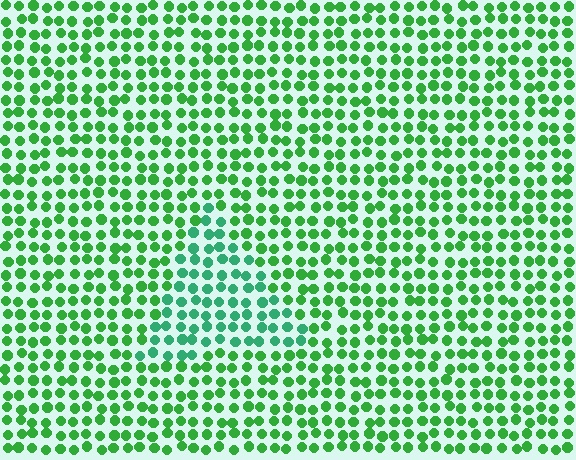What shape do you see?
I see a triangle.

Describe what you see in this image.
The image is filled with small green elements in a uniform arrangement. A triangle-shaped region is visible where the elements are tinted to a slightly different hue, forming a subtle color boundary.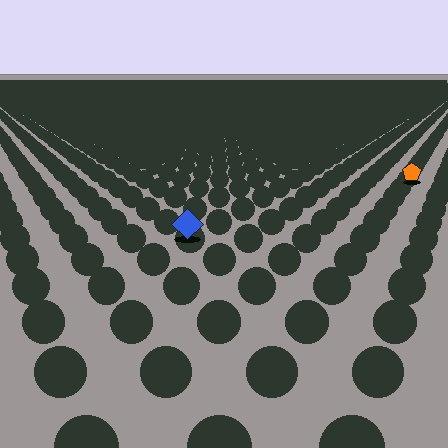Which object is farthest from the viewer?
The orange pentagon is farthest from the viewer. It appears smaller and the ground texture around it is denser.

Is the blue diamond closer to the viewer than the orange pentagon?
Yes. The blue diamond is closer — you can tell from the texture gradient: the ground texture is coarser near it.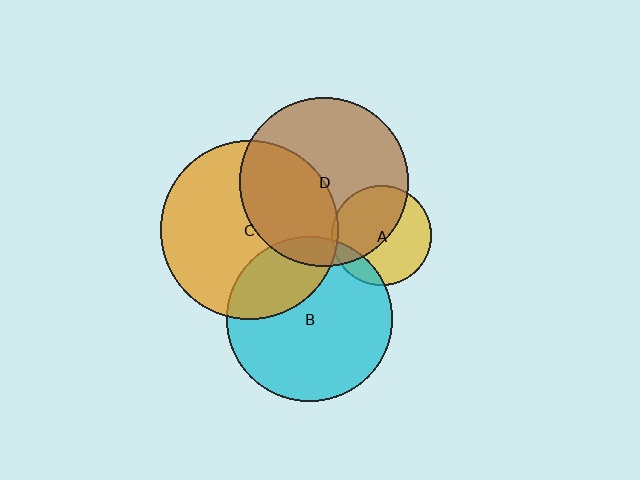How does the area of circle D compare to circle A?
Approximately 2.9 times.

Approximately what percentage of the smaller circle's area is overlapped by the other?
Approximately 5%.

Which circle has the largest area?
Circle C (orange).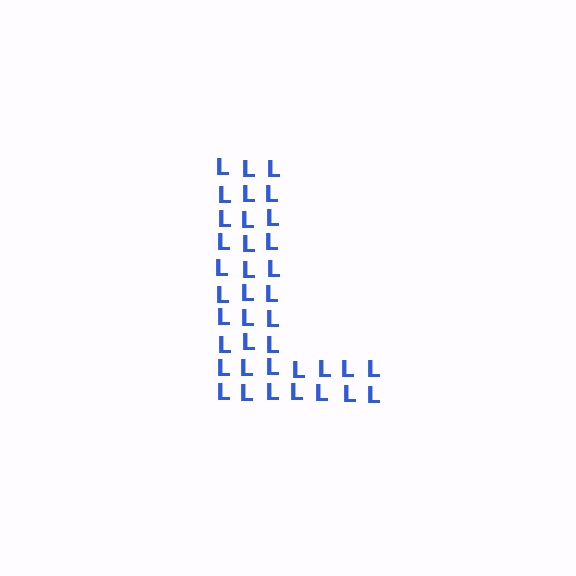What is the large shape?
The large shape is the letter L.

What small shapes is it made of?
It is made of small letter L's.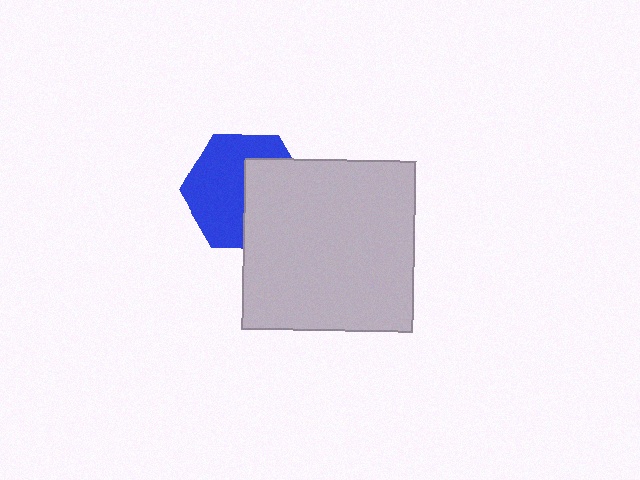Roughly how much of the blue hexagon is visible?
About half of it is visible (roughly 58%).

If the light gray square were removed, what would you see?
You would see the complete blue hexagon.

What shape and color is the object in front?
The object in front is a light gray square.